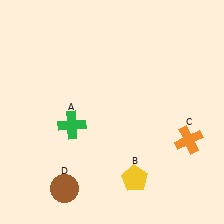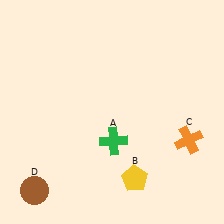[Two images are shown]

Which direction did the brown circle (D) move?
The brown circle (D) moved left.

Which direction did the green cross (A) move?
The green cross (A) moved right.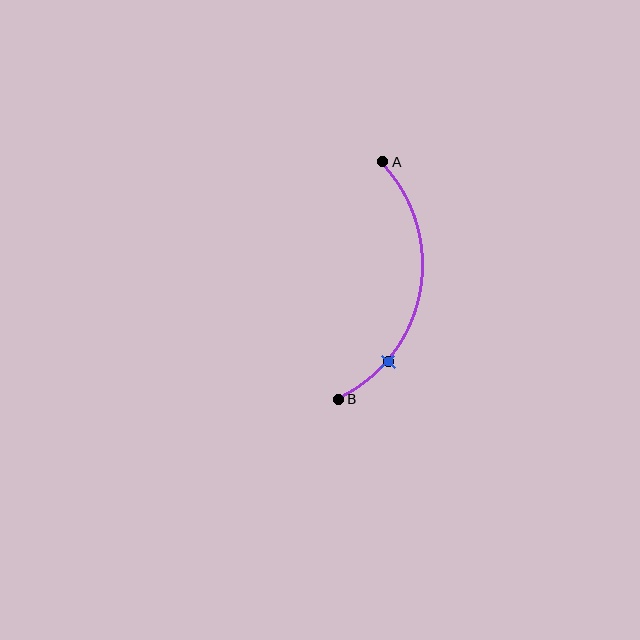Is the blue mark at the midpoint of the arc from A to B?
No. The blue mark lies on the arc but is closer to endpoint B. The arc midpoint would be at the point on the curve equidistant along the arc from both A and B.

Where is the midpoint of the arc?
The arc midpoint is the point on the curve farthest from the straight line joining A and B. It sits to the right of that line.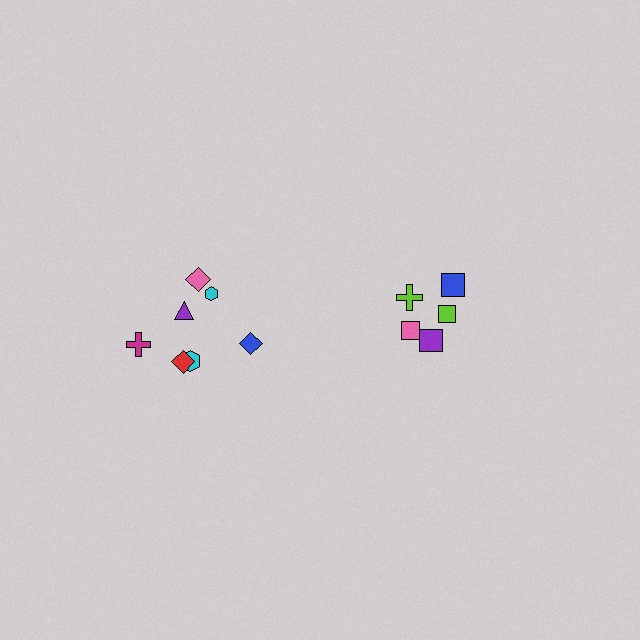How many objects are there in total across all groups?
There are 12 objects.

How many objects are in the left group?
There are 7 objects.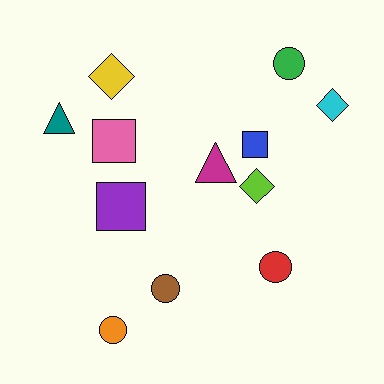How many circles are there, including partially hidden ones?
There are 4 circles.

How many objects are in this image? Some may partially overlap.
There are 12 objects.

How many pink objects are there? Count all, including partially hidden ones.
There is 1 pink object.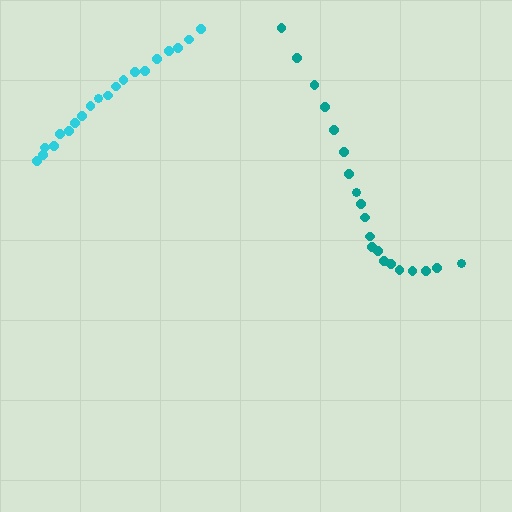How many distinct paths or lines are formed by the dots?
There are 2 distinct paths.